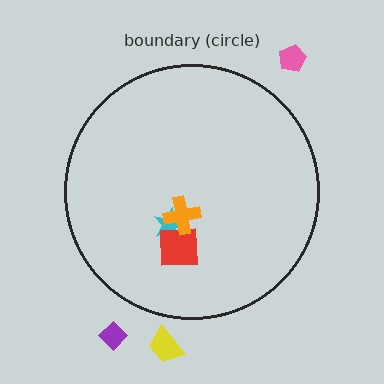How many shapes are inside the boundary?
3 inside, 3 outside.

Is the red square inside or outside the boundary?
Inside.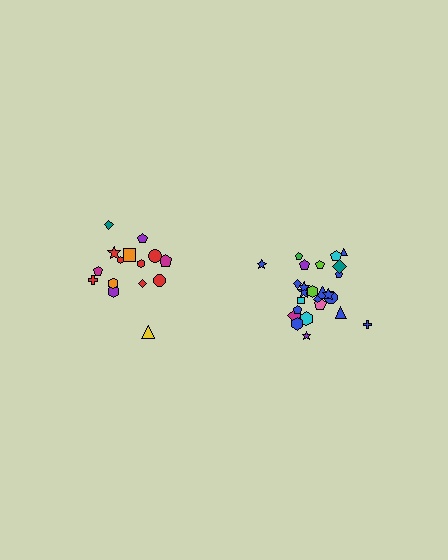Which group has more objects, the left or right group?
The right group.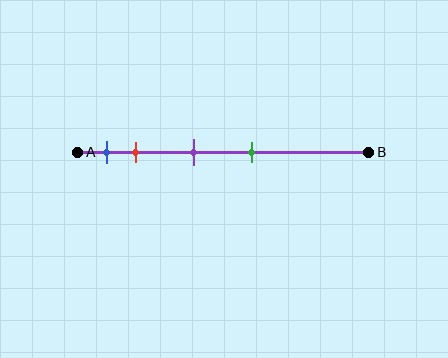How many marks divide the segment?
There are 4 marks dividing the segment.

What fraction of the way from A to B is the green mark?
The green mark is approximately 60% (0.6) of the way from A to B.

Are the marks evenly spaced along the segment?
No, the marks are not evenly spaced.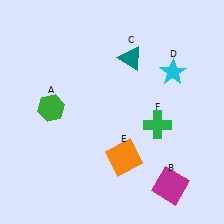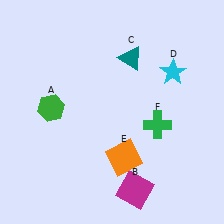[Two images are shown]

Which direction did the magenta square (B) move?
The magenta square (B) moved left.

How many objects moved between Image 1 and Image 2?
1 object moved between the two images.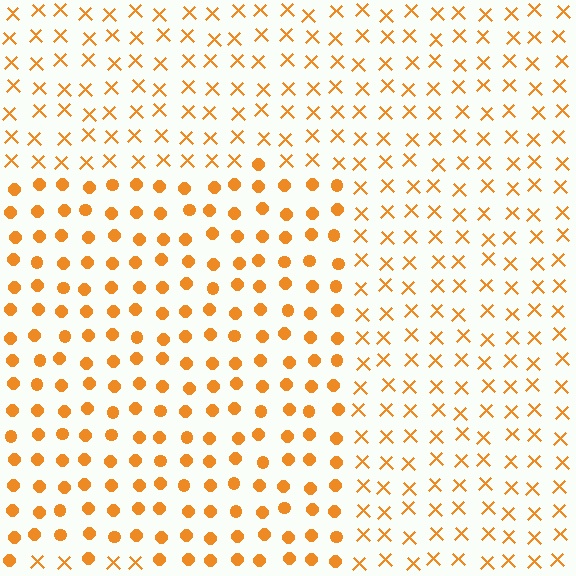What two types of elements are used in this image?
The image uses circles inside the rectangle region and X marks outside it.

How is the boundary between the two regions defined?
The boundary is defined by a change in element shape: circles inside vs. X marks outside. All elements share the same color and spacing.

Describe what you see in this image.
The image is filled with small orange elements arranged in a uniform grid. A rectangle-shaped region contains circles, while the surrounding area contains X marks. The boundary is defined purely by the change in element shape.